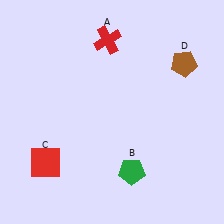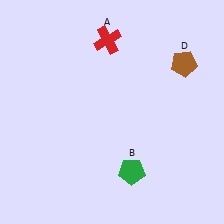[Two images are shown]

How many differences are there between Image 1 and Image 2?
There is 1 difference between the two images.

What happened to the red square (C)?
The red square (C) was removed in Image 2. It was in the bottom-left area of Image 1.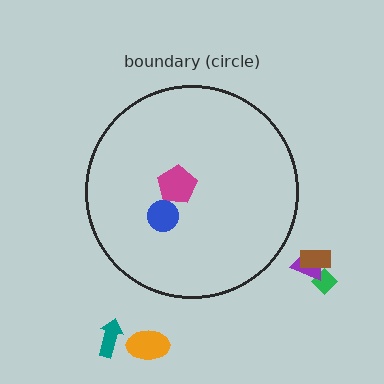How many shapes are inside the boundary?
2 inside, 5 outside.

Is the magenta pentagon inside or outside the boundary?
Inside.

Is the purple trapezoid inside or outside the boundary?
Outside.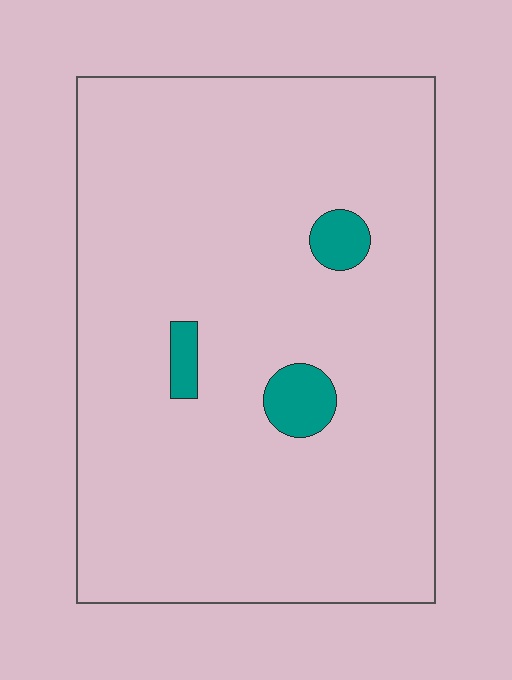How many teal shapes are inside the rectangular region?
3.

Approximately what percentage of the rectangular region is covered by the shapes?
Approximately 5%.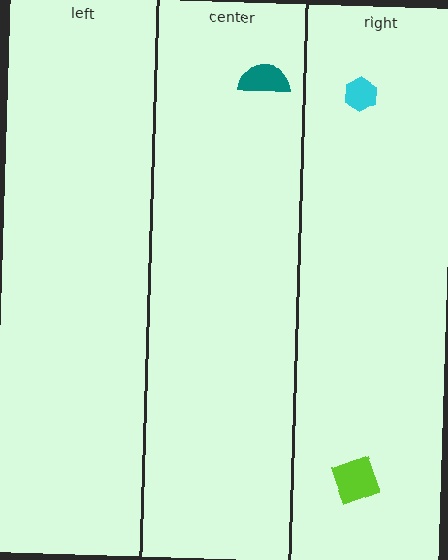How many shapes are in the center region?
1.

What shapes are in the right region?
The cyan hexagon, the lime square.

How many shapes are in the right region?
2.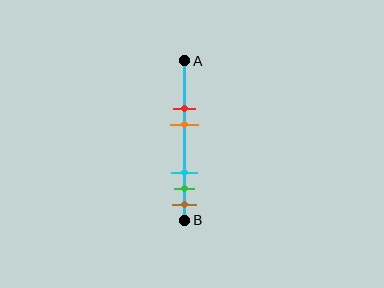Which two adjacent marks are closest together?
The green and brown marks are the closest adjacent pair.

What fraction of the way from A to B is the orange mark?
The orange mark is approximately 40% (0.4) of the way from A to B.